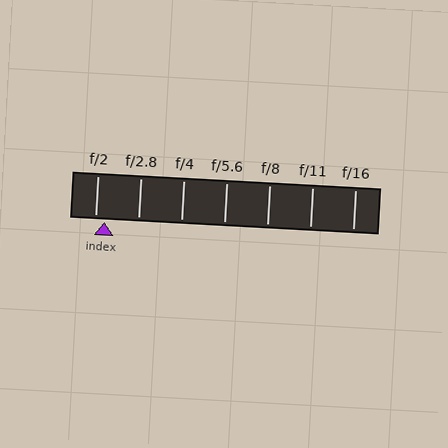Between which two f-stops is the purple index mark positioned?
The index mark is between f/2 and f/2.8.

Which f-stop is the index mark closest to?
The index mark is closest to f/2.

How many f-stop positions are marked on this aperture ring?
There are 7 f-stop positions marked.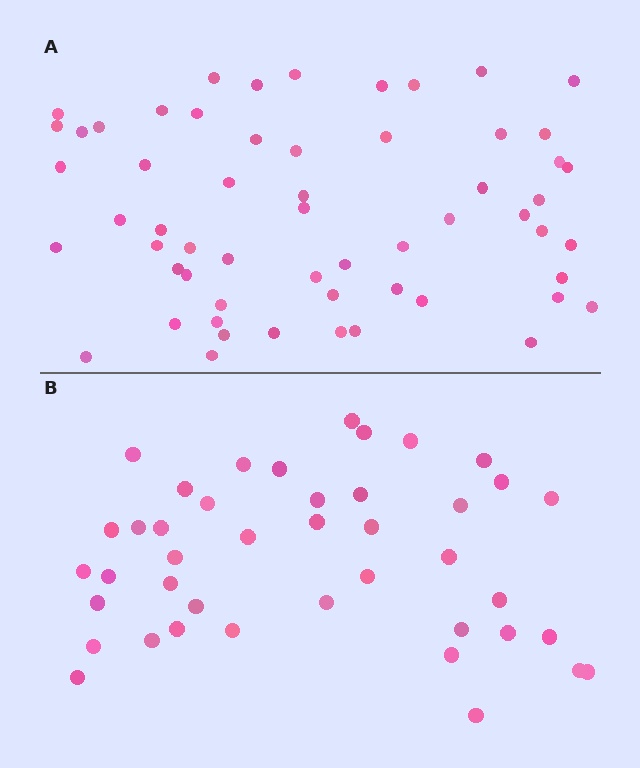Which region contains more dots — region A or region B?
Region A (the top region) has more dots.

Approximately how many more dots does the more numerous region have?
Region A has approximately 15 more dots than region B.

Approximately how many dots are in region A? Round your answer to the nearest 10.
About 60 dots. (The exact count is 58, which rounds to 60.)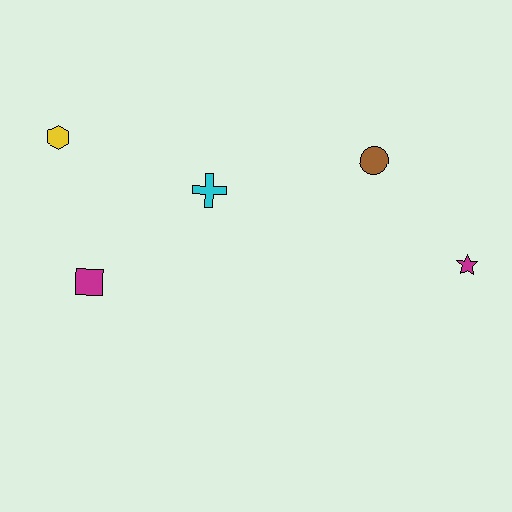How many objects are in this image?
There are 5 objects.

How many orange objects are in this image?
There are no orange objects.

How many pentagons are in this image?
There are no pentagons.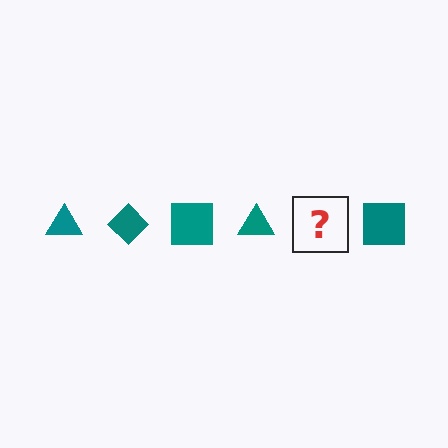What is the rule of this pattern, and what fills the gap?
The rule is that the pattern cycles through triangle, diamond, square shapes in teal. The gap should be filled with a teal diamond.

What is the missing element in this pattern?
The missing element is a teal diamond.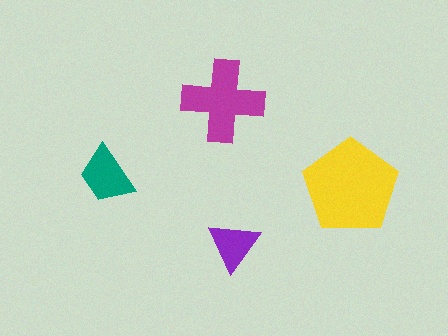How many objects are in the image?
There are 4 objects in the image.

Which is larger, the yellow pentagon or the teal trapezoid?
The yellow pentagon.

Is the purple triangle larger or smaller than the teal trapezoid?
Smaller.